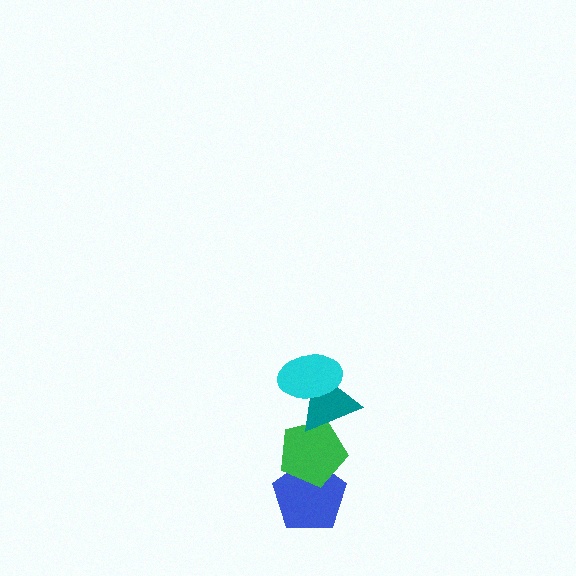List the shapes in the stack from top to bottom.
From top to bottom: the cyan ellipse, the teal triangle, the green pentagon, the blue pentagon.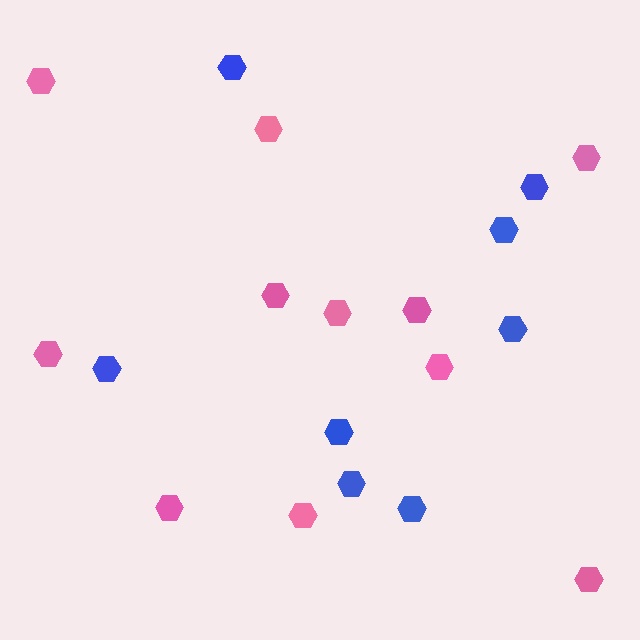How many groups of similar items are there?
There are 2 groups: one group of blue hexagons (8) and one group of pink hexagons (11).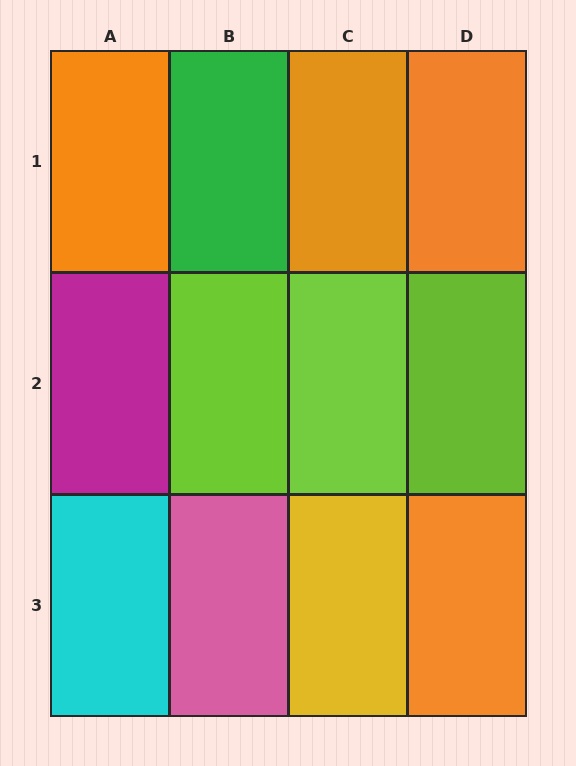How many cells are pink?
1 cell is pink.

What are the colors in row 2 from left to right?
Magenta, lime, lime, lime.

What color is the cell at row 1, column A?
Orange.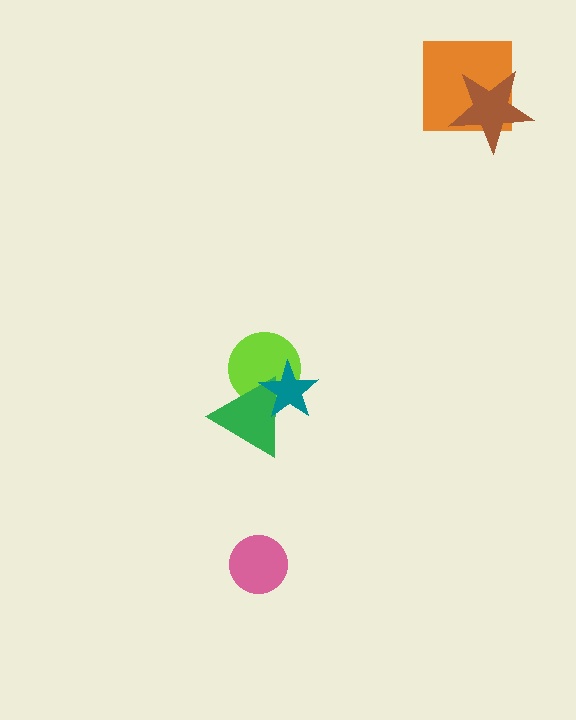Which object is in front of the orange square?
The brown star is in front of the orange square.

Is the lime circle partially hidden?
Yes, it is partially covered by another shape.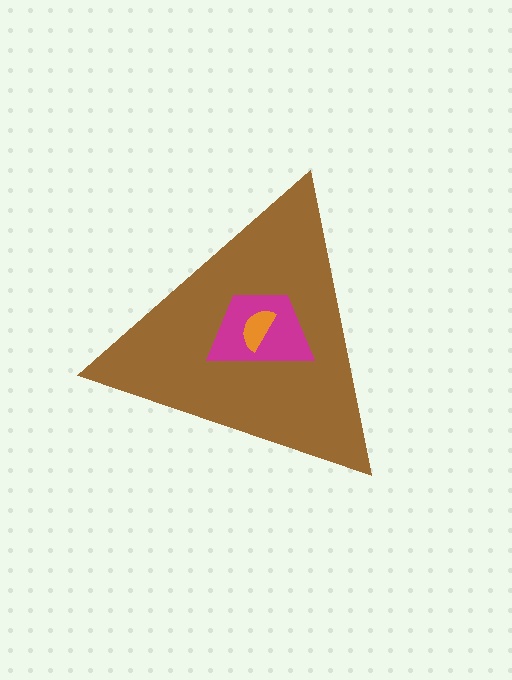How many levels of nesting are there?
3.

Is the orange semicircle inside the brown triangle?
Yes.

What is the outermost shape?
The brown triangle.